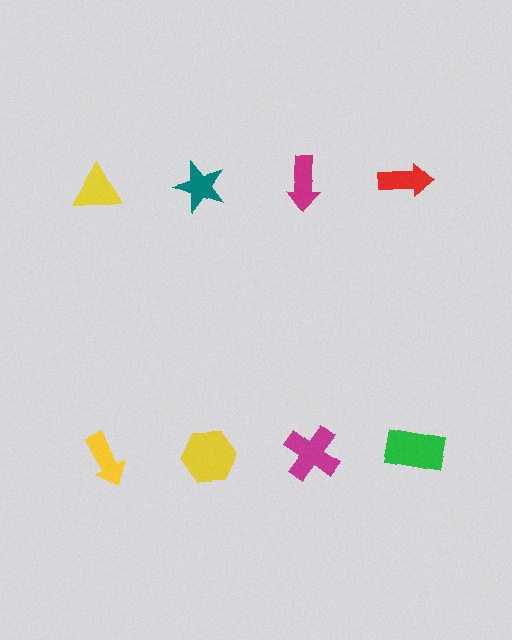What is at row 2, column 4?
A green rectangle.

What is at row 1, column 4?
A red arrow.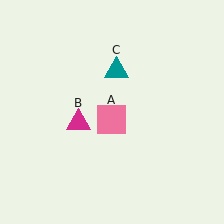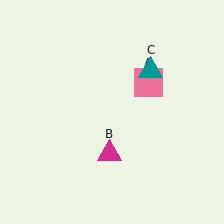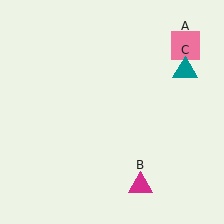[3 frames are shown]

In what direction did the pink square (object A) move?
The pink square (object A) moved up and to the right.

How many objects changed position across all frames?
3 objects changed position: pink square (object A), magenta triangle (object B), teal triangle (object C).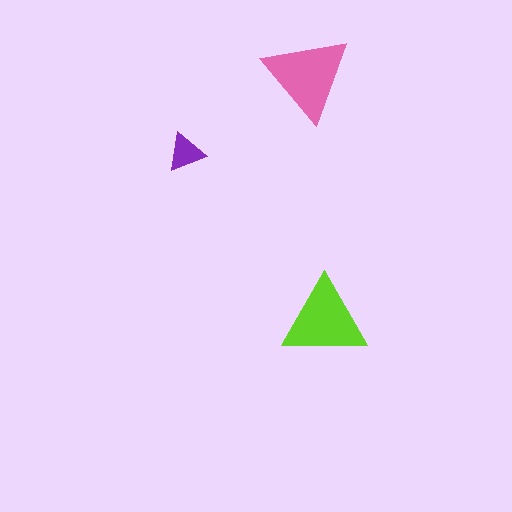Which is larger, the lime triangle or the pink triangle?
The pink one.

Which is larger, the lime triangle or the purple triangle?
The lime one.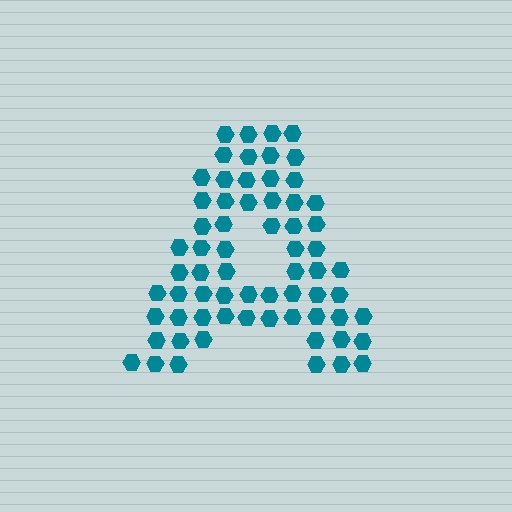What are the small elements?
The small elements are hexagons.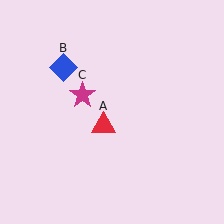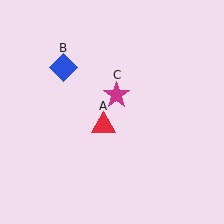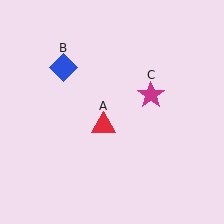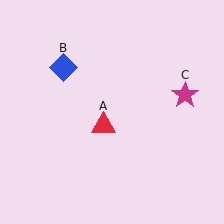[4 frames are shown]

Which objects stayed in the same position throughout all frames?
Red triangle (object A) and blue diamond (object B) remained stationary.